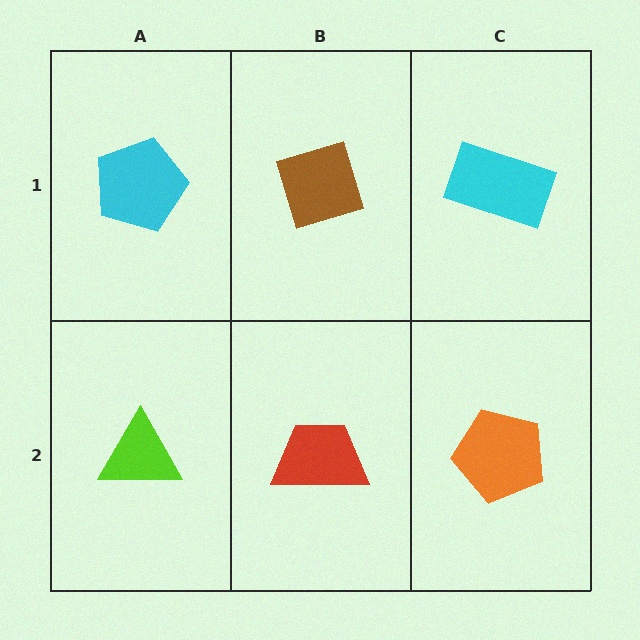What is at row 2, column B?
A red trapezoid.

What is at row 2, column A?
A lime triangle.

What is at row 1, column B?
A brown diamond.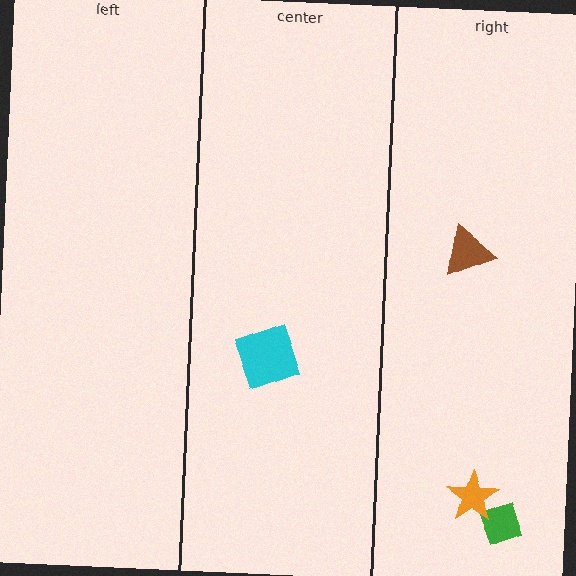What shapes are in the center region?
The cyan square.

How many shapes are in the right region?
3.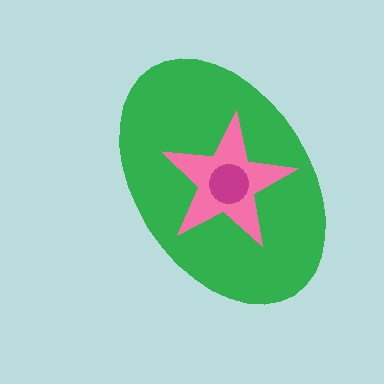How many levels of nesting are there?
3.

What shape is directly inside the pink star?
The magenta circle.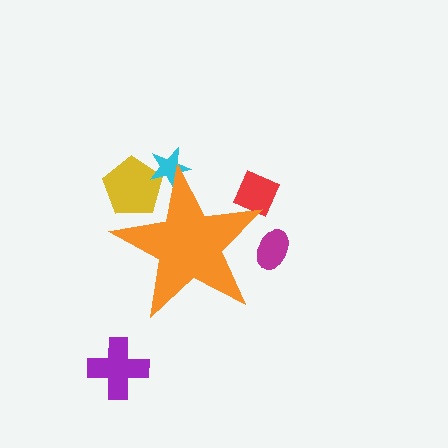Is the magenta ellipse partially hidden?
Yes, the magenta ellipse is partially hidden behind the orange star.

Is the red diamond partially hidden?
Yes, the red diamond is partially hidden behind the orange star.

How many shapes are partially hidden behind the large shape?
4 shapes are partially hidden.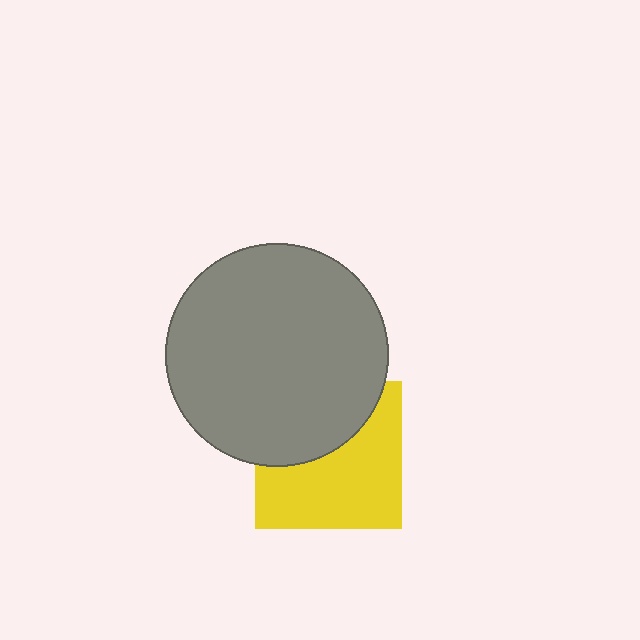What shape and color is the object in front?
The object in front is a gray circle.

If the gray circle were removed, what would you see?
You would see the complete yellow square.